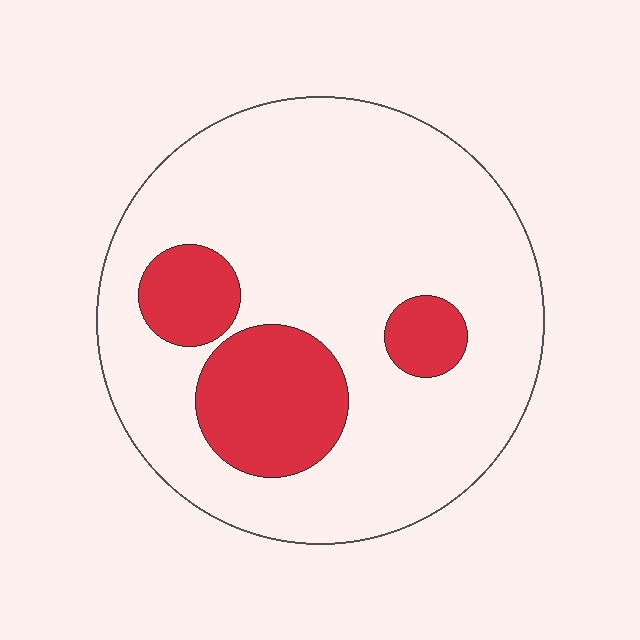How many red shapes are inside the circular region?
3.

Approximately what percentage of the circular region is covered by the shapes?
Approximately 20%.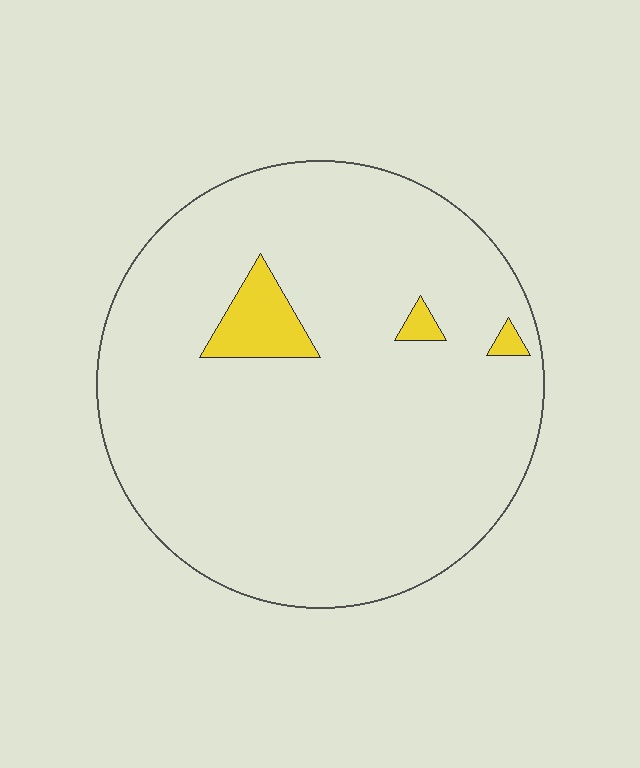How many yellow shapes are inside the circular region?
3.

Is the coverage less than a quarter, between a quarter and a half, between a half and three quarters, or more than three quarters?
Less than a quarter.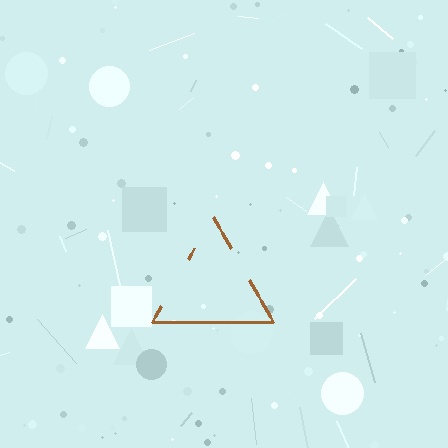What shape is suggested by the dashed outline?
The dashed outline suggests a triangle.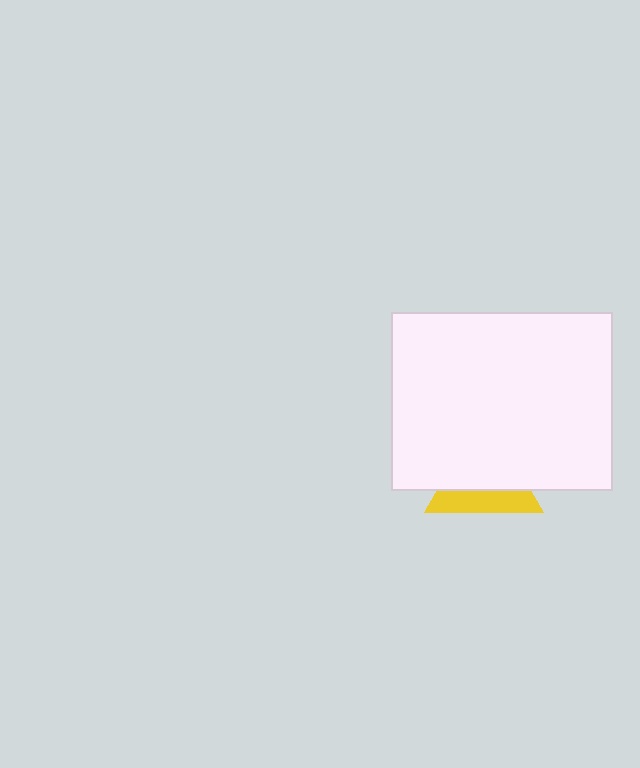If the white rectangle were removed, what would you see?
You would see the complete yellow triangle.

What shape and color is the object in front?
The object in front is a white rectangle.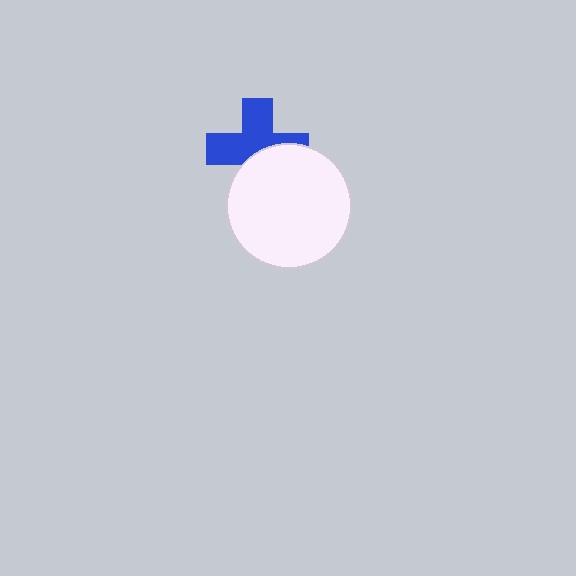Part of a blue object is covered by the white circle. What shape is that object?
It is a cross.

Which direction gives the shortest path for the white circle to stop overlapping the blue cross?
Moving down gives the shortest separation.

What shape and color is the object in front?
The object in front is a white circle.